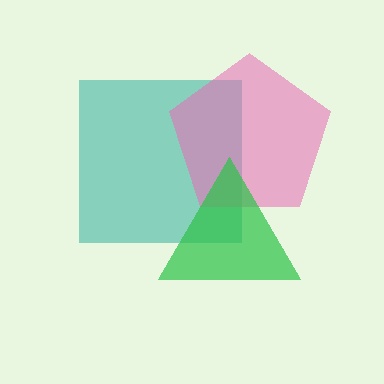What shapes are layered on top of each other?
The layered shapes are: a teal square, a pink pentagon, a green triangle.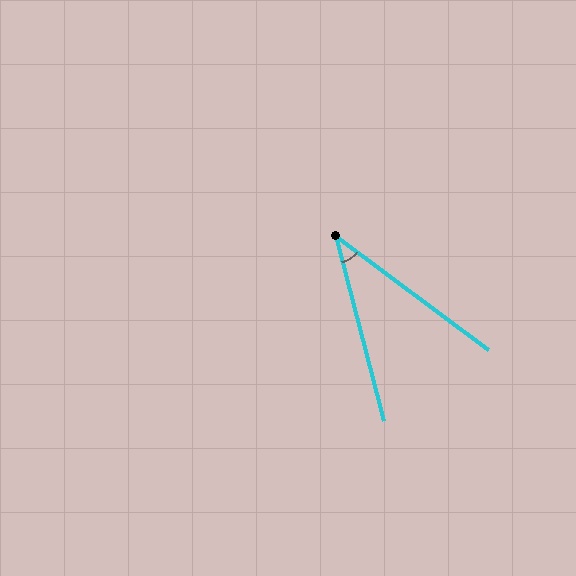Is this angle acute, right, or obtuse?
It is acute.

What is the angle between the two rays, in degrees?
Approximately 39 degrees.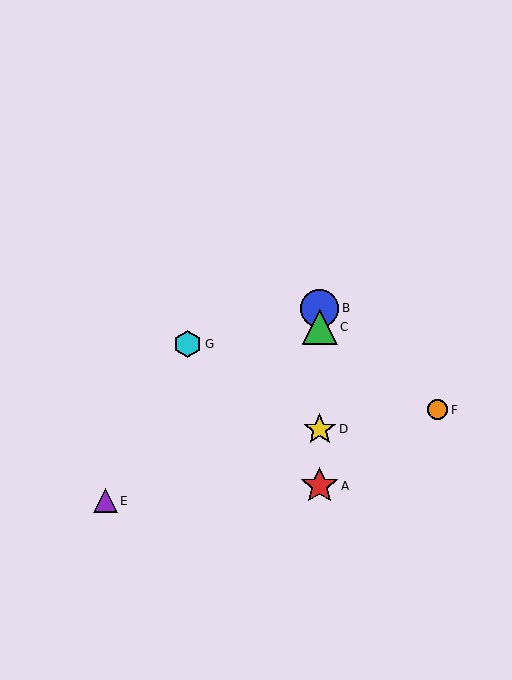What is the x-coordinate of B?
Object B is at x≈320.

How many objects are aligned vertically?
4 objects (A, B, C, D) are aligned vertically.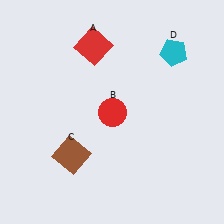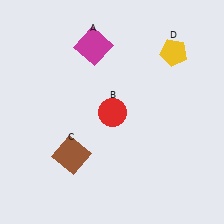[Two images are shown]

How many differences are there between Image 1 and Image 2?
There are 2 differences between the two images.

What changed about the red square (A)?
In Image 1, A is red. In Image 2, it changed to magenta.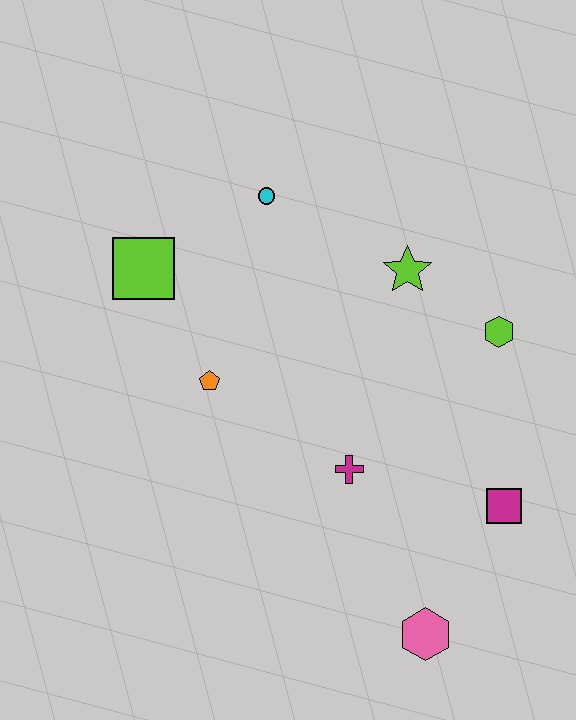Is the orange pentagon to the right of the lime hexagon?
No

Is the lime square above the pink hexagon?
Yes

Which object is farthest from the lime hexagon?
The lime square is farthest from the lime hexagon.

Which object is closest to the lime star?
The lime hexagon is closest to the lime star.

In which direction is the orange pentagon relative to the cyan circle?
The orange pentagon is below the cyan circle.